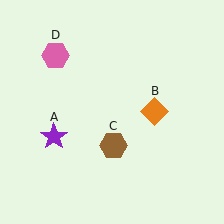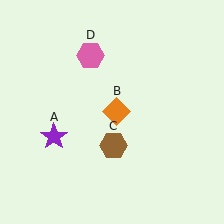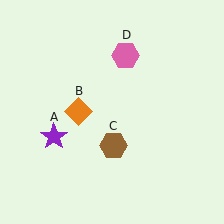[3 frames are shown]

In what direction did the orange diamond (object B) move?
The orange diamond (object B) moved left.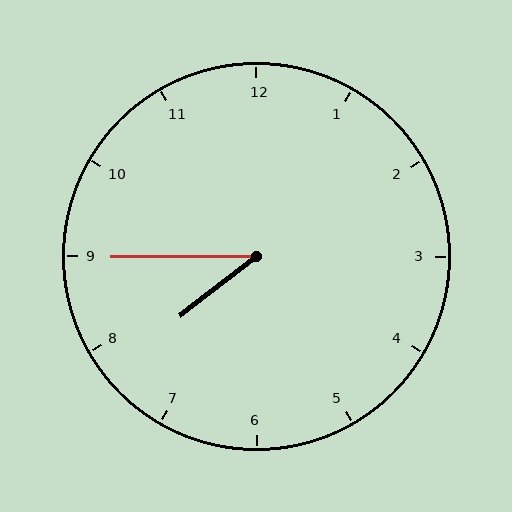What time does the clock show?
7:45.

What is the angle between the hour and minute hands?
Approximately 38 degrees.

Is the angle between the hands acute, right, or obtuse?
It is acute.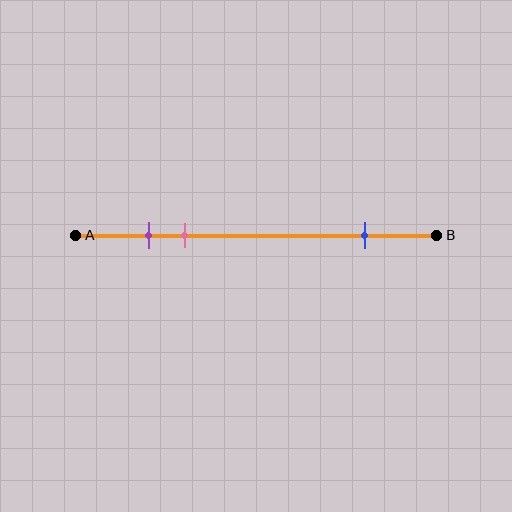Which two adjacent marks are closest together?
The purple and pink marks are the closest adjacent pair.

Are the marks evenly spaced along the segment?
No, the marks are not evenly spaced.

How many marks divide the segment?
There are 3 marks dividing the segment.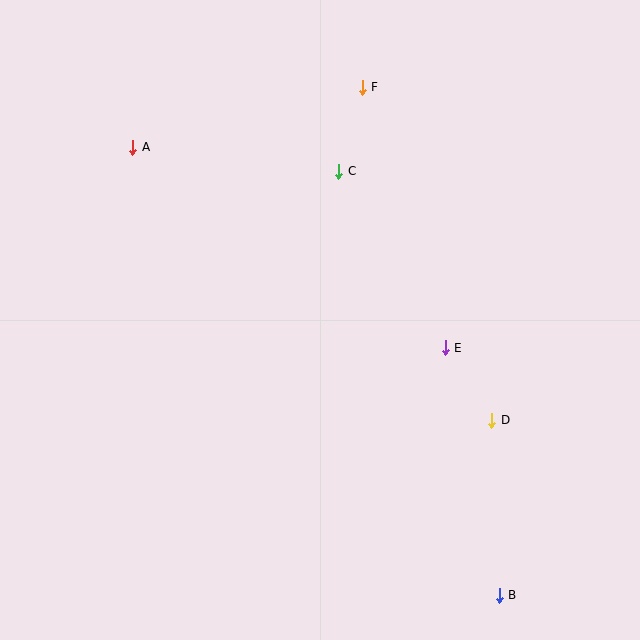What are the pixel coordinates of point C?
Point C is at (339, 171).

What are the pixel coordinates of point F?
Point F is at (362, 87).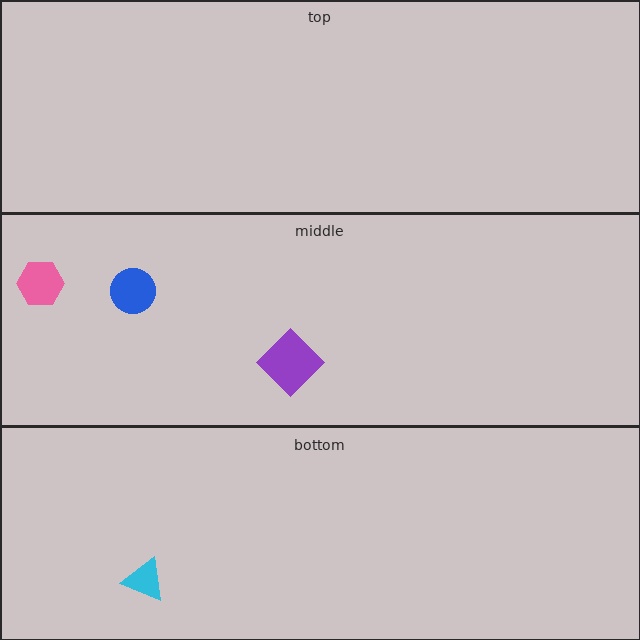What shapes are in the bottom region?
The cyan triangle.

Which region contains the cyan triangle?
The bottom region.